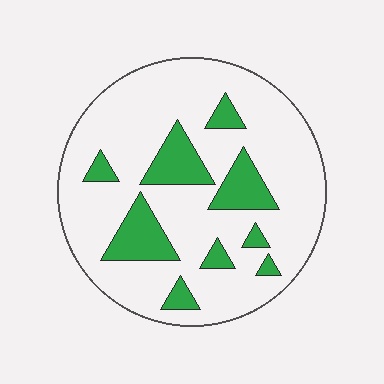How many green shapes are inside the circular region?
9.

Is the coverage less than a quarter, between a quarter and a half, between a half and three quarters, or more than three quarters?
Less than a quarter.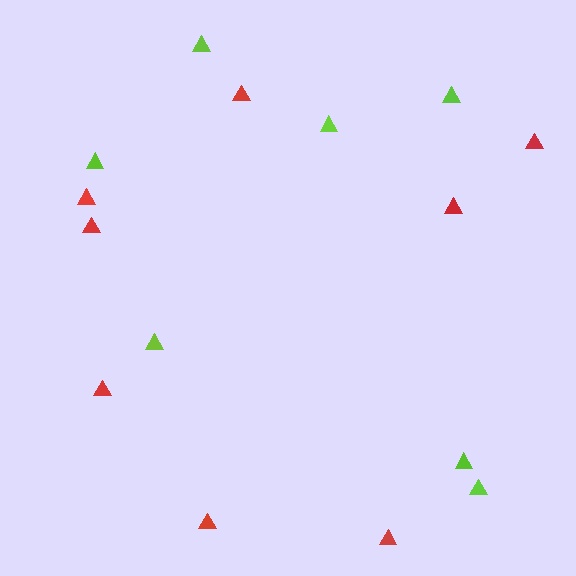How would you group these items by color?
There are 2 groups: one group of red triangles (8) and one group of lime triangles (7).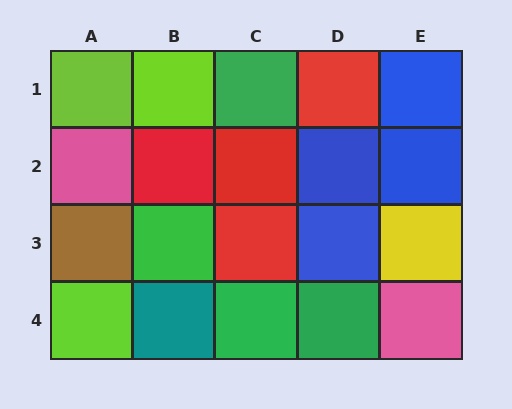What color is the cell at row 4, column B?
Teal.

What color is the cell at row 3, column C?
Red.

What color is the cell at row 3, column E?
Yellow.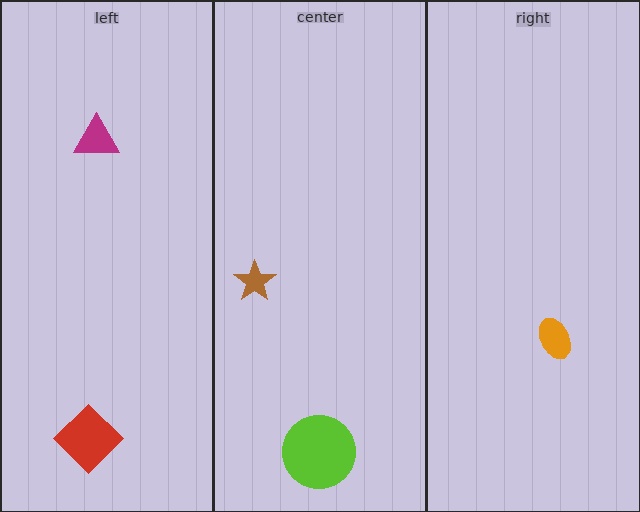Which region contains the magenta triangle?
The left region.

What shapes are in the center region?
The lime circle, the brown star.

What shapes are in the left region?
The magenta triangle, the red diamond.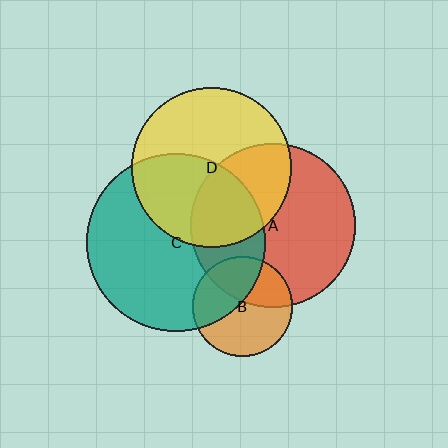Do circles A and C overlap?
Yes.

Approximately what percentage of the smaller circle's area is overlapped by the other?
Approximately 35%.